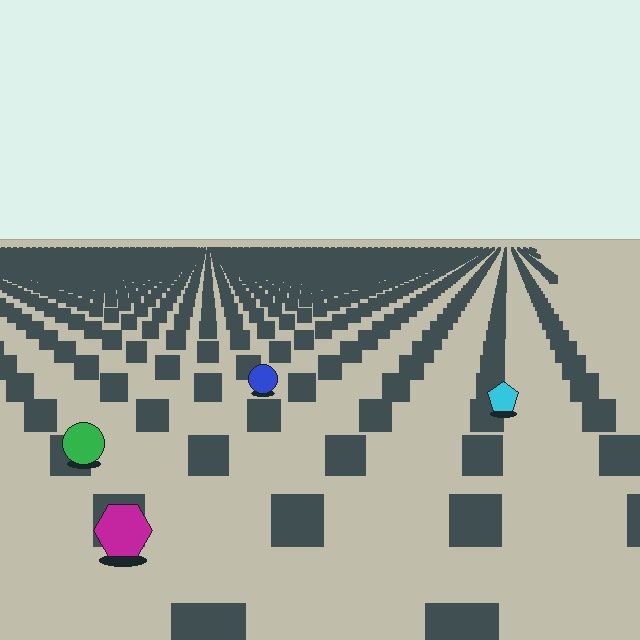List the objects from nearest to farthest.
From nearest to farthest: the magenta hexagon, the green circle, the cyan pentagon, the blue circle.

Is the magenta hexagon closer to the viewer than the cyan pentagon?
Yes. The magenta hexagon is closer — you can tell from the texture gradient: the ground texture is coarser near it.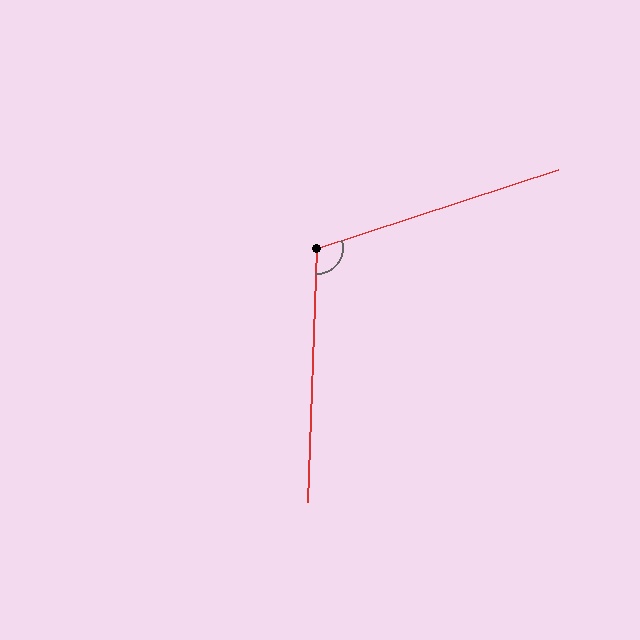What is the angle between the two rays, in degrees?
Approximately 110 degrees.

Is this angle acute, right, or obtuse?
It is obtuse.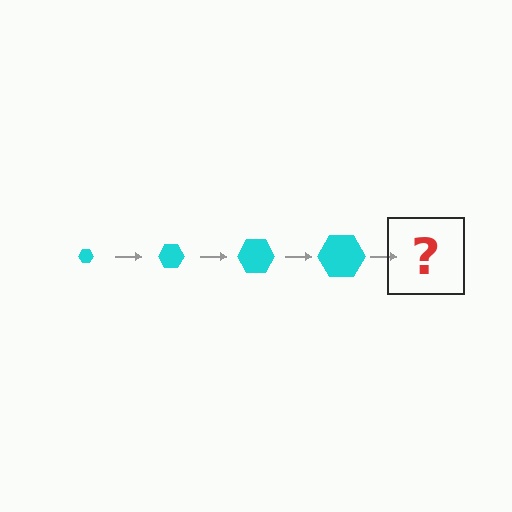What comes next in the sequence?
The next element should be a cyan hexagon, larger than the previous one.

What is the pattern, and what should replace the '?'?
The pattern is that the hexagon gets progressively larger each step. The '?' should be a cyan hexagon, larger than the previous one.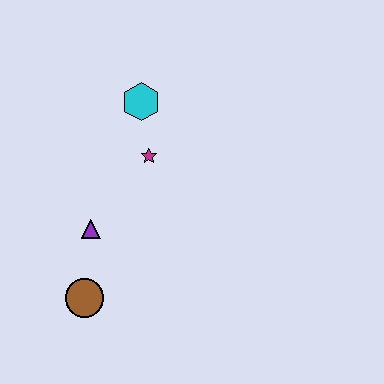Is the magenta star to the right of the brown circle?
Yes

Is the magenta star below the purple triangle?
No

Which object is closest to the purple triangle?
The brown circle is closest to the purple triangle.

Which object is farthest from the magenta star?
The brown circle is farthest from the magenta star.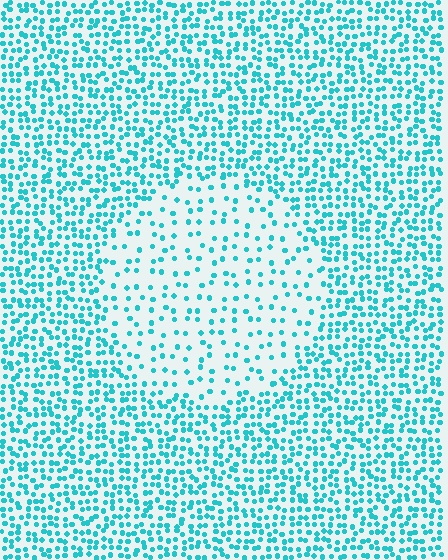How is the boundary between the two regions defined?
The boundary is defined by a change in element density (approximately 2.4x ratio). All elements are the same color, size, and shape.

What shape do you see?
I see a circle.